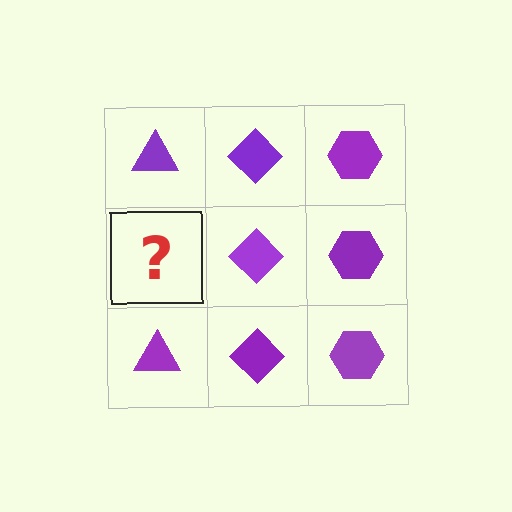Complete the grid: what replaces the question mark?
The question mark should be replaced with a purple triangle.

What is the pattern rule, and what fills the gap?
The rule is that each column has a consistent shape. The gap should be filled with a purple triangle.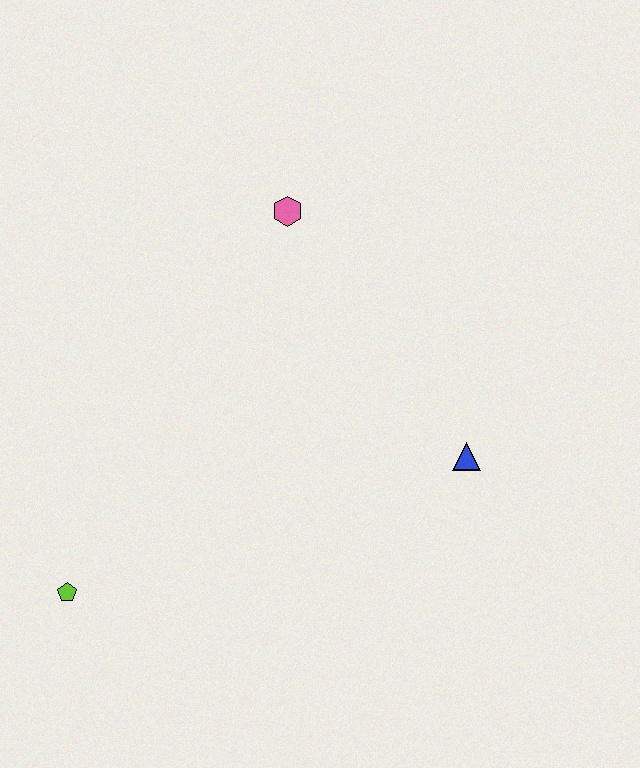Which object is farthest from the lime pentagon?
The pink hexagon is farthest from the lime pentagon.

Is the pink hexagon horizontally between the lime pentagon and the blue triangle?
Yes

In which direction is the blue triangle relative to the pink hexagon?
The blue triangle is below the pink hexagon.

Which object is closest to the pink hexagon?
The blue triangle is closest to the pink hexagon.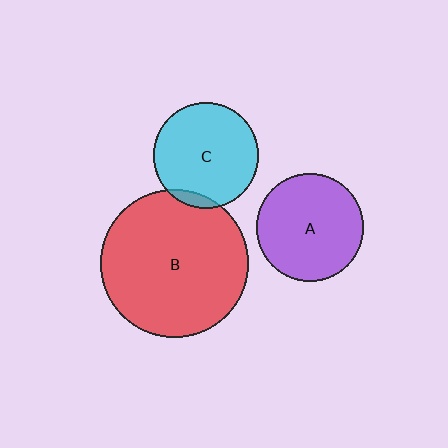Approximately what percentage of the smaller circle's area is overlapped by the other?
Approximately 5%.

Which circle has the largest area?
Circle B (red).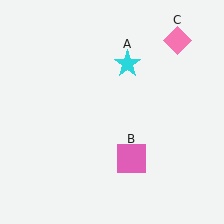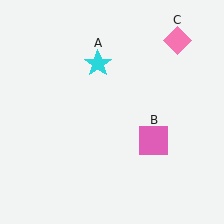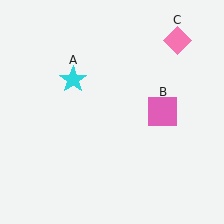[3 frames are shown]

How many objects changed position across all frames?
2 objects changed position: cyan star (object A), pink square (object B).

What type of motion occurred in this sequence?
The cyan star (object A), pink square (object B) rotated counterclockwise around the center of the scene.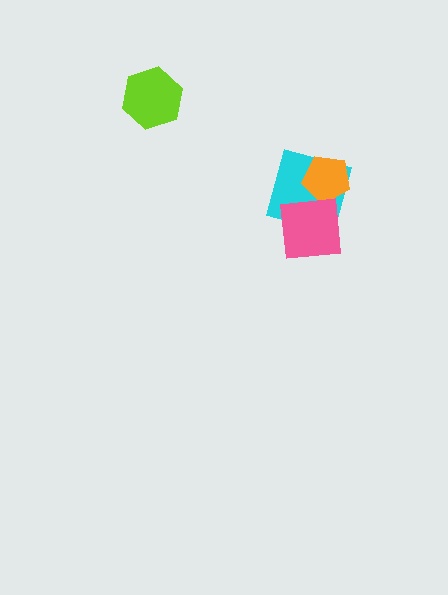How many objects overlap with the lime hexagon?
0 objects overlap with the lime hexagon.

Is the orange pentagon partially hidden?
Yes, it is partially covered by another shape.